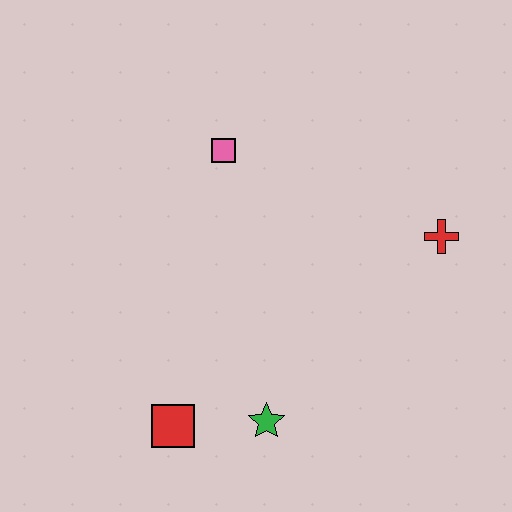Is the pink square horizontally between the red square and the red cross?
Yes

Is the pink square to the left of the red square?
No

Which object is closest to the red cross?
The pink square is closest to the red cross.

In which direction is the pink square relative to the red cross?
The pink square is to the left of the red cross.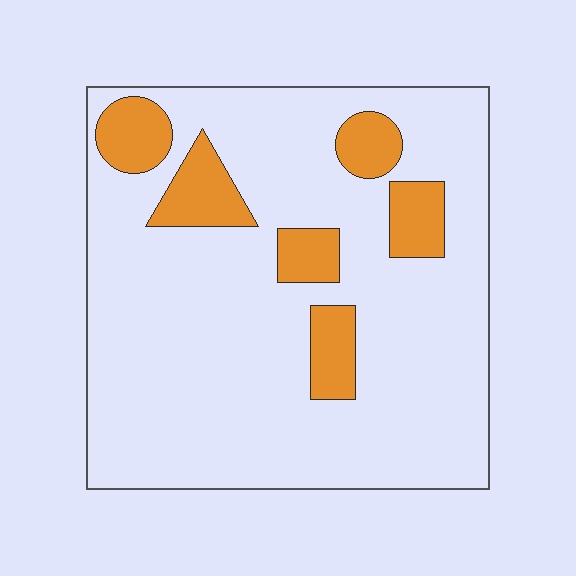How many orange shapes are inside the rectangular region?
6.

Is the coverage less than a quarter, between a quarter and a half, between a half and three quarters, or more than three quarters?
Less than a quarter.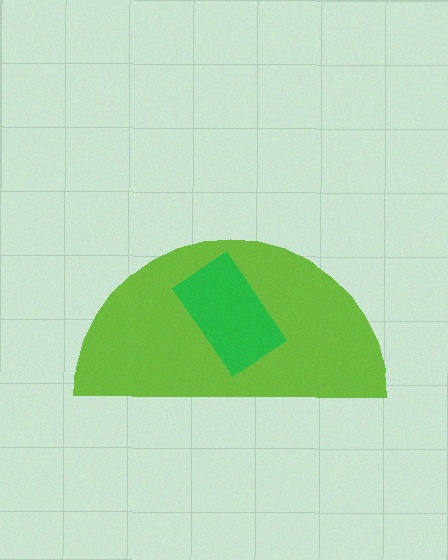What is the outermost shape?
The lime semicircle.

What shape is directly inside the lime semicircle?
The green rectangle.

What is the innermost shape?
The green rectangle.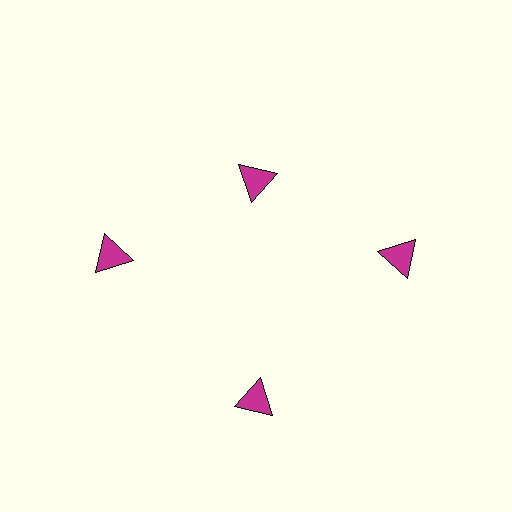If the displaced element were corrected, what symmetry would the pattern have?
It would have 4-fold rotational symmetry — the pattern would map onto itself every 90 degrees.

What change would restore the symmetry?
The symmetry would be restored by moving it outward, back onto the ring so that all 4 triangles sit at equal angles and equal distance from the center.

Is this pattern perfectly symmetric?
No. The 4 magenta triangles are arranged in a ring, but one element near the 12 o'clock position is pulled inward toward the center, breaking the 4-fold rotational symmetry.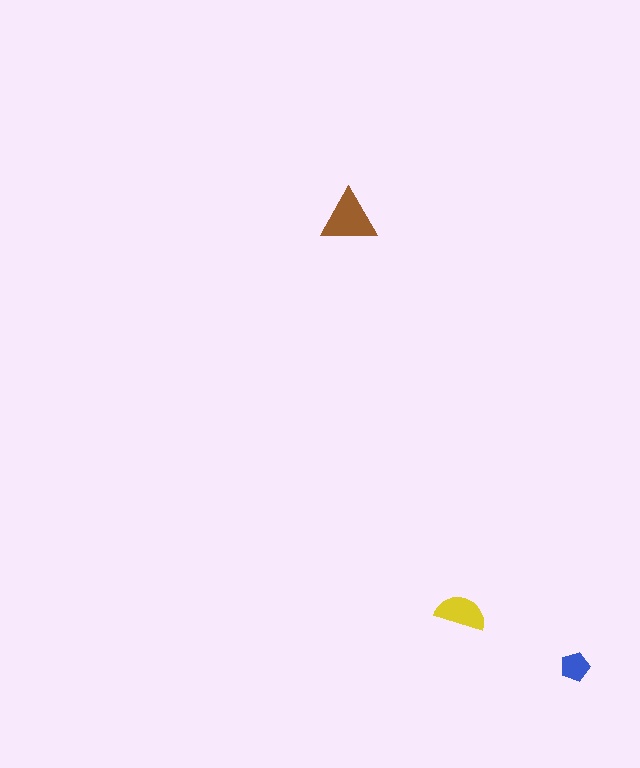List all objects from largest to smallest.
The brown triangle, the yellow semicircle, the blue pentagon.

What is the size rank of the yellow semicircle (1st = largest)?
2nd.